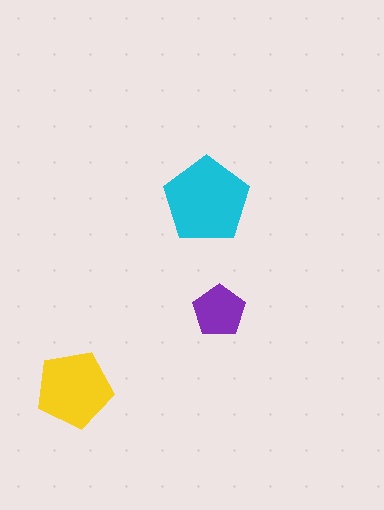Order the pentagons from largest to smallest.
the cyan one, the yellow one, the purple one.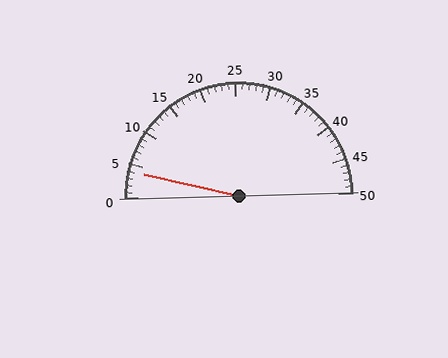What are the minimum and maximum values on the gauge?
The gauge ranges from 0 to 50.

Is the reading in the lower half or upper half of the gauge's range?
The reading is in the lower half of the range (0 to 50).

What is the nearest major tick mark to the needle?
The nearest major tick mark is 5.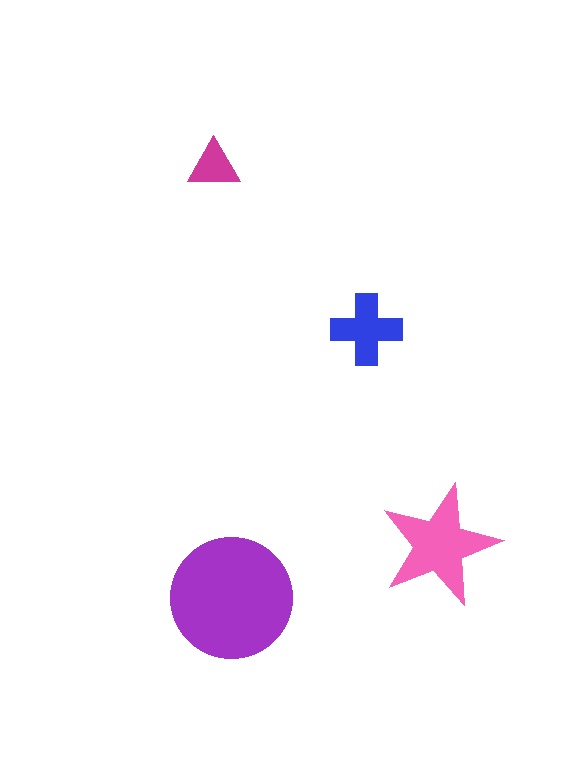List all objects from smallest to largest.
The magenta triangle, the blue cross, the pink star, the purple circle.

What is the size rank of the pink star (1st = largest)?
2nd.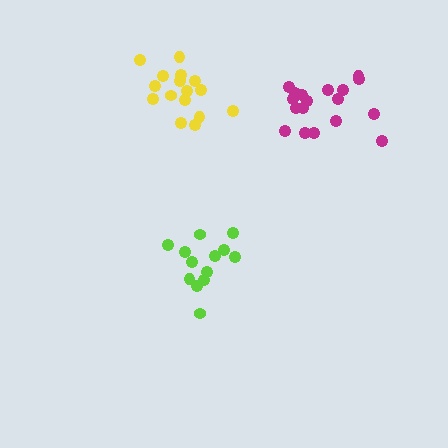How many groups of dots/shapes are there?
There are 3 groups.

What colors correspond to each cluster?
The clusters are colored: yellow, magenta, lime.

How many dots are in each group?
Group 1: 16 dots, Group 2: 18 dots, Group 3: 13 dots (47 total).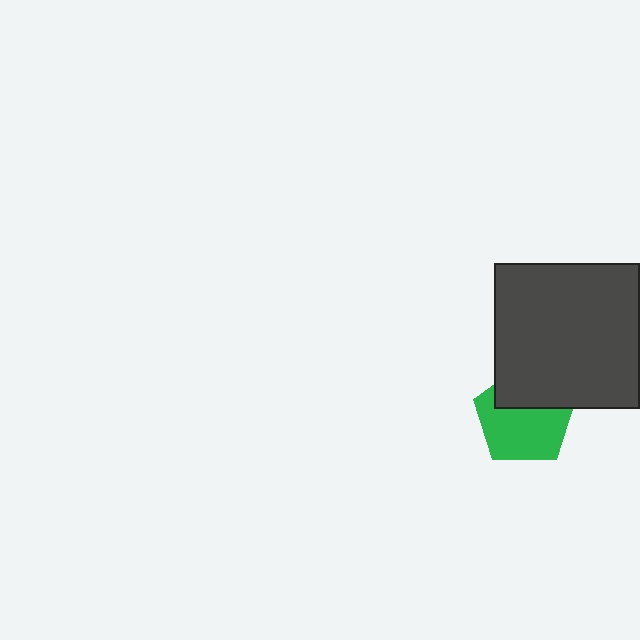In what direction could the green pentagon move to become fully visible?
The green pentagon could move down. That would shift it out from behind the dark gray square entirely.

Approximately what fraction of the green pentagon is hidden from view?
Roughly 37% of the green pentagon is hidden behind the dark gray square.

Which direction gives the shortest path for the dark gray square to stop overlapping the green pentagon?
Moving up gives the shortest separation.